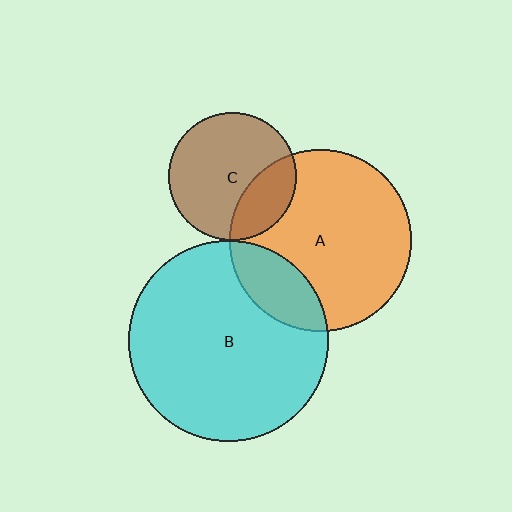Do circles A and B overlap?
Yes.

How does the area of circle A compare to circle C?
Approximately 2.0 times.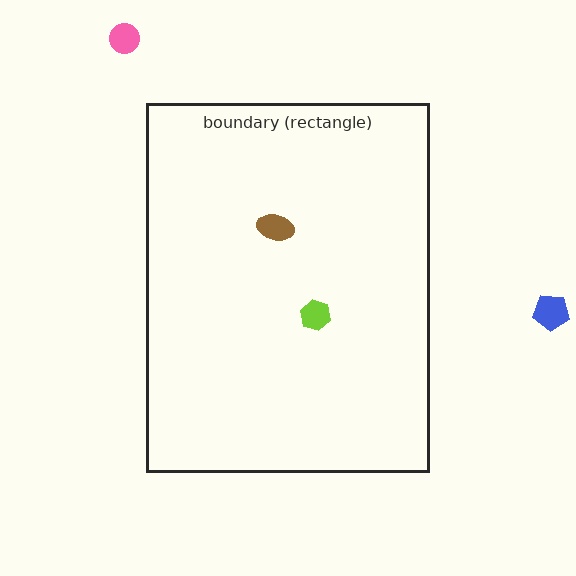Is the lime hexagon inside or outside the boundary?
Inside.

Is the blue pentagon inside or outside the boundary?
Outside.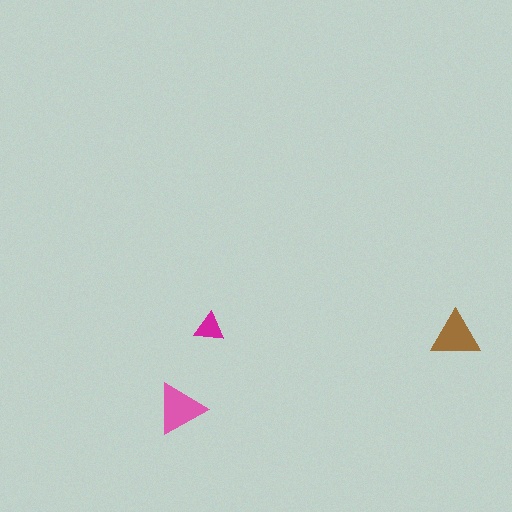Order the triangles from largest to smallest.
the pink one, the brown one, the magenta one.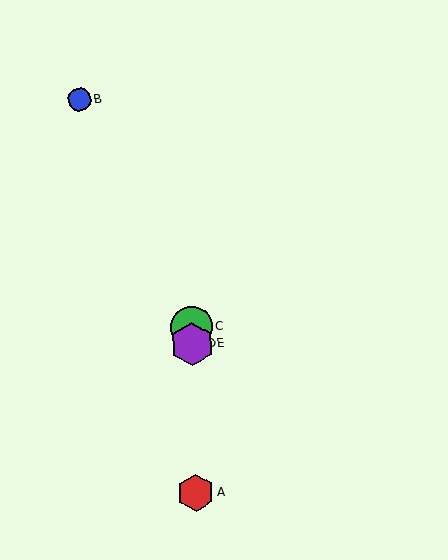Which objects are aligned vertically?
Objects A, C, D, E are aligned vertically.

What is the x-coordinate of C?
Object C is at x≈192.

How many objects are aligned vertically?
4 objects (A, C, D, E) are aligned vertically.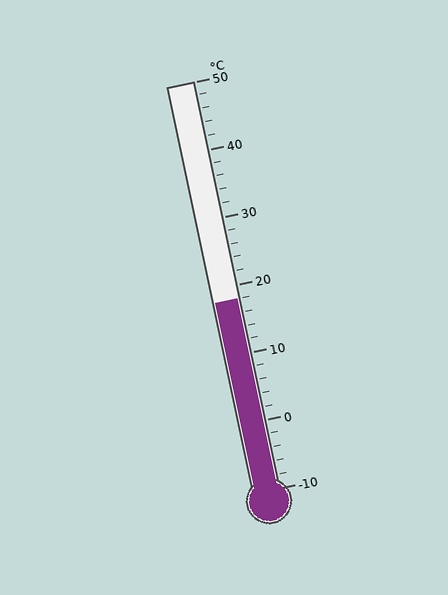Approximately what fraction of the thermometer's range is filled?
The thermometer is filled to approximately 45% of its range.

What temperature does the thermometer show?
The thermometer shows approximately 18°C.